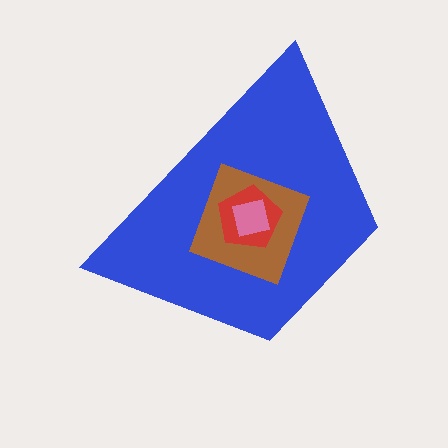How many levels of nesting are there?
4.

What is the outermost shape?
The blue trapezoid.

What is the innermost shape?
The pink square.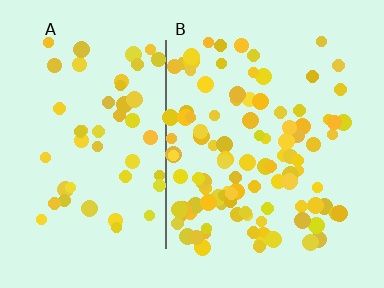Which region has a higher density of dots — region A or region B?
B (the right).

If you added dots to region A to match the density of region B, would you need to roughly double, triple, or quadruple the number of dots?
Approximately double.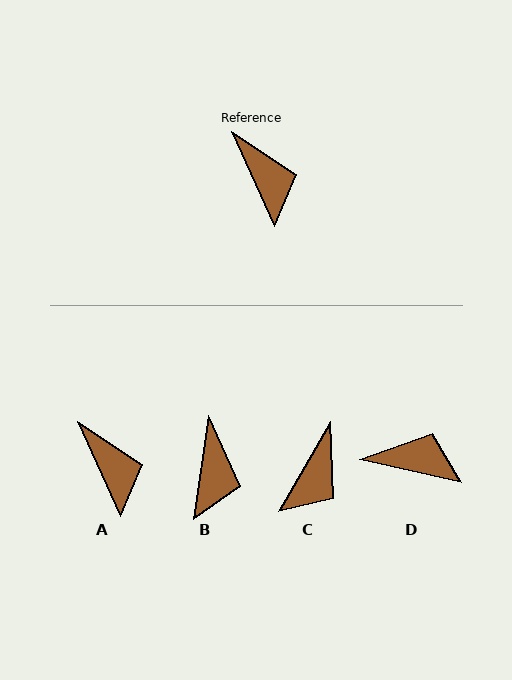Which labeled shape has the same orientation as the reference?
A.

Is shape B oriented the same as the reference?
No, it is off by about 32 degrees.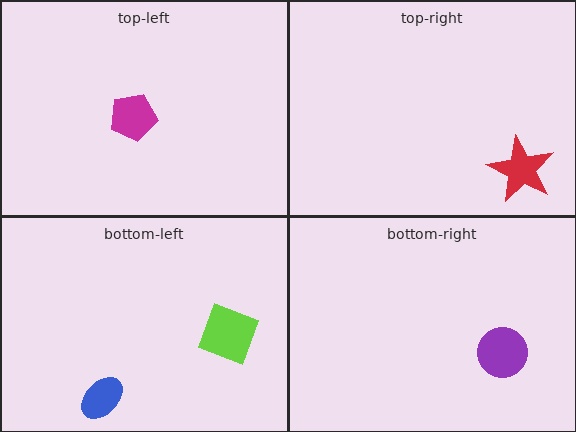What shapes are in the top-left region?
The magenta pentagon.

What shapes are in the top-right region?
The red star.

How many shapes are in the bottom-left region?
2.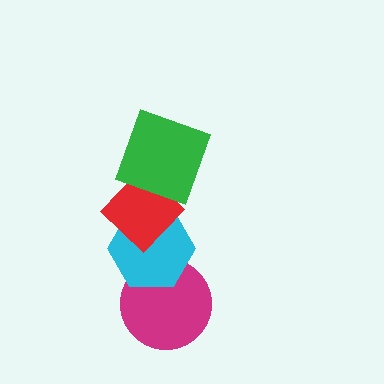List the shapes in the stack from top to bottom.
From top to bottom: the green square, the red diamond, the cyan hexagon, the magenta circle.